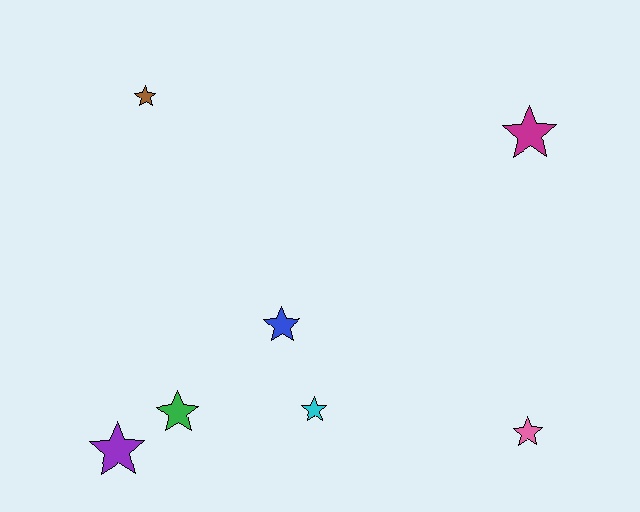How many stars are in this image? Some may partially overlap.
There are 7 stars.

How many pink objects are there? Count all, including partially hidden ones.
There is 1 pink object.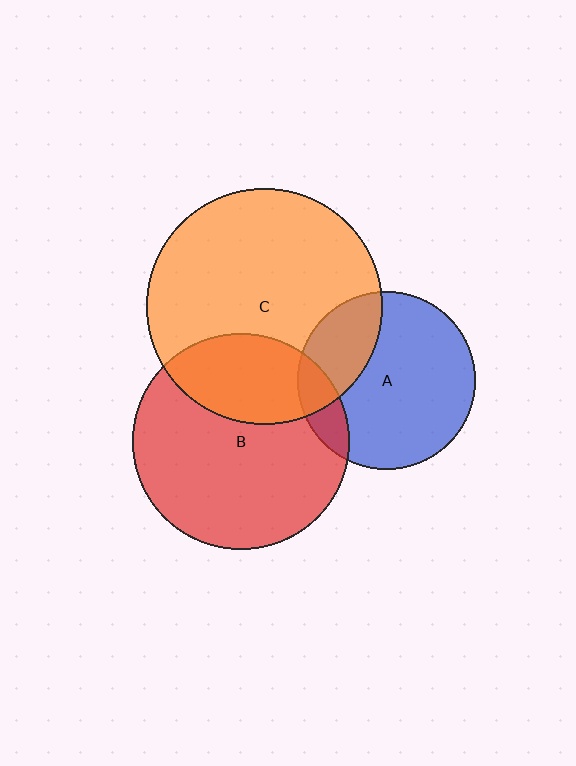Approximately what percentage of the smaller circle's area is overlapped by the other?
Approximately 25%.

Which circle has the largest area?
Circle C (orange).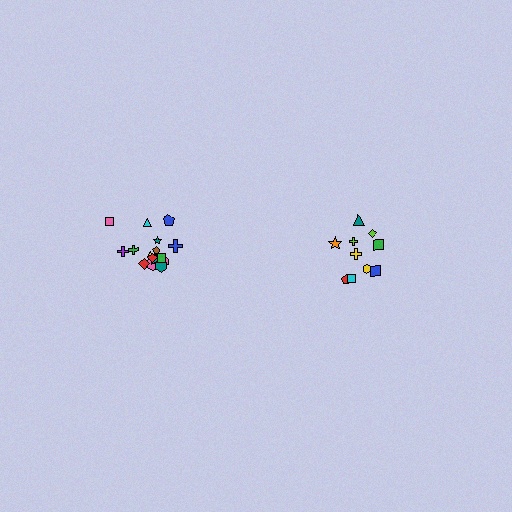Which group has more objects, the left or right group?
The left group.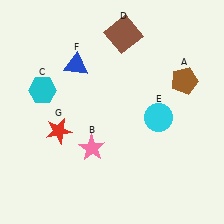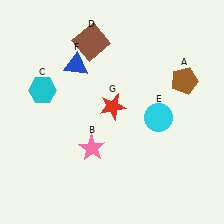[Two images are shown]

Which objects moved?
The objects that moved are: the brown square (D), the red star (G).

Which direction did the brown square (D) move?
The brown square (D) moved left.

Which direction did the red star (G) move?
The red star (G) moved right.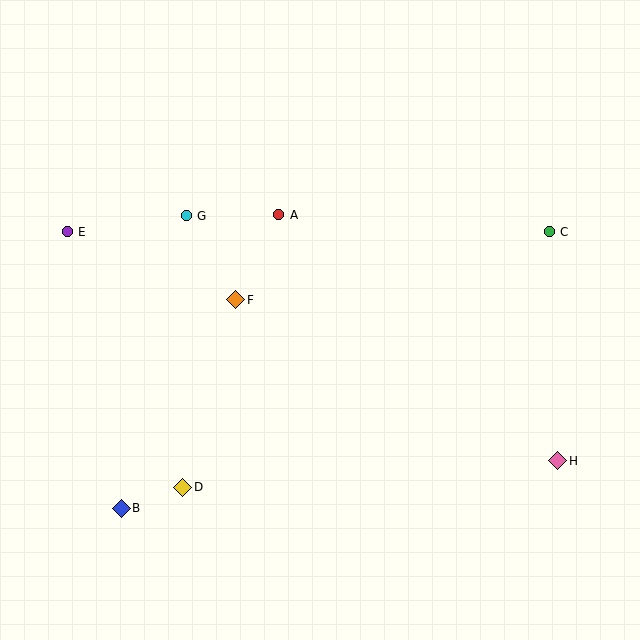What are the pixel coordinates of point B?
Point B is at (121, 508).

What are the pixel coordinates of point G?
Point G is at (186, 216).